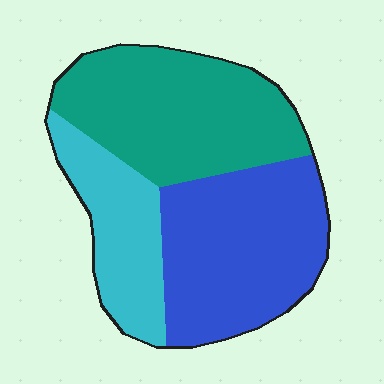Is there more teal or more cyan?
Teal.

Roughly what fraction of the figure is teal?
Teal takes up about two fifths (2/5) of the figure.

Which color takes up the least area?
Cyan, at roughly 20%.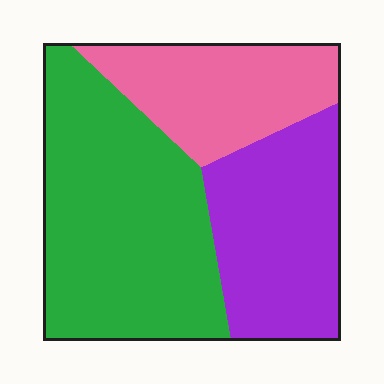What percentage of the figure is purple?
Purple covers 30% of the figure.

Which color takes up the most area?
Green, at roughly 45%.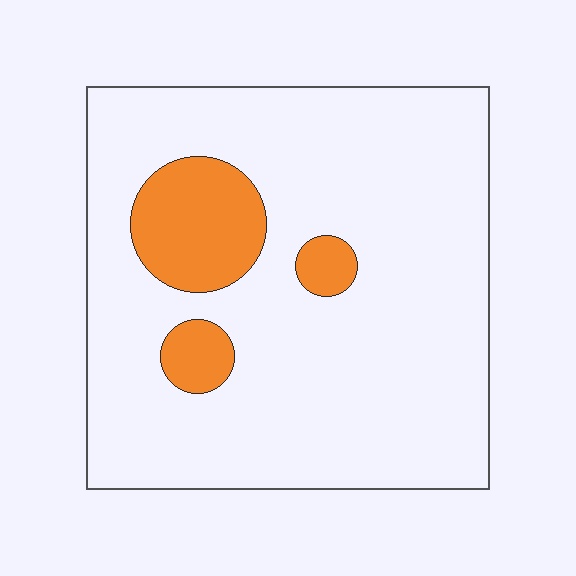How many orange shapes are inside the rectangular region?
3.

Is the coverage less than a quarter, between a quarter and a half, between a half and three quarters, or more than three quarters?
Less than a quarter.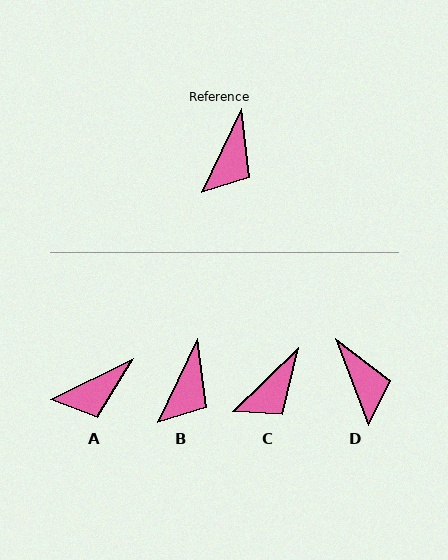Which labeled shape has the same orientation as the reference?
B.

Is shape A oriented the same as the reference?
No, it is off by about 39 degrees.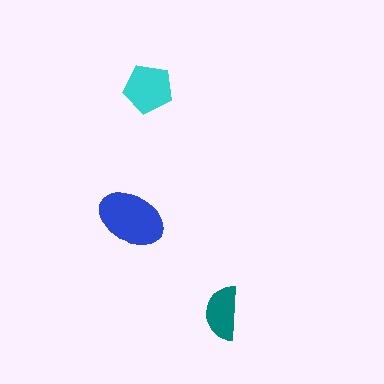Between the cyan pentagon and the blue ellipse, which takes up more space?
The blue ellipse.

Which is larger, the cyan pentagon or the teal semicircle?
The cyan pentagon.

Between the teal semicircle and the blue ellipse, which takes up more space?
The blue ellipse.